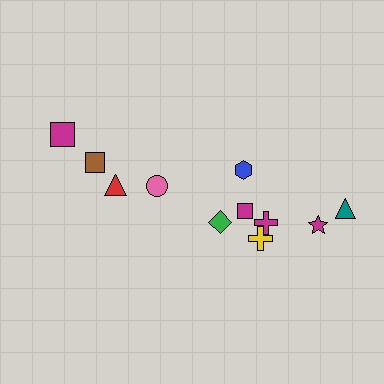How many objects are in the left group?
There are 4 objects.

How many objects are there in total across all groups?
There are 11 objects.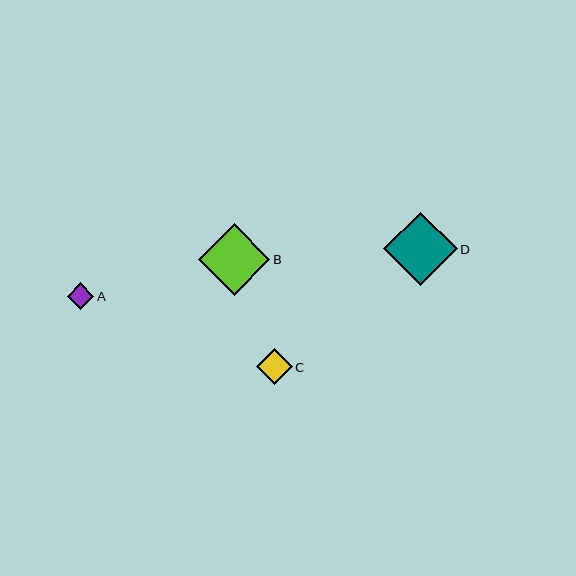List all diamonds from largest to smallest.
From largest to smallest: D, B, C, A.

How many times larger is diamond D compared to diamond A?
Diamond D is approximately 2.8 times the size of diamond A.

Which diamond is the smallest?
Diamond A is the smallest with a size of approximately 27 pixels.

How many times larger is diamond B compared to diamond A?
Diamond B is approximately 2.7 times the size of diamond A.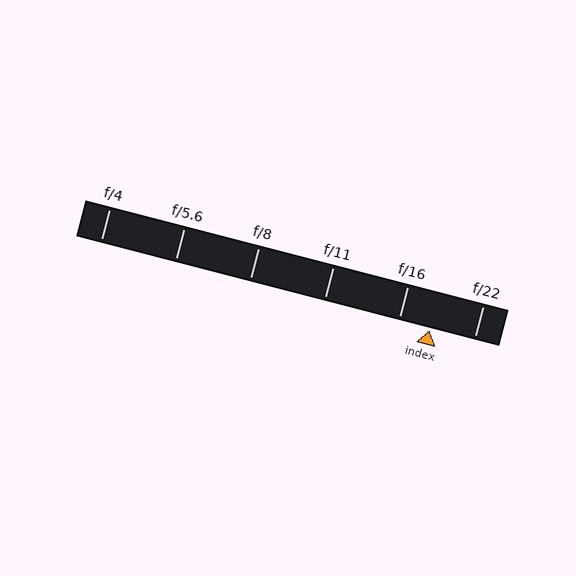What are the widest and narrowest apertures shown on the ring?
The widest aperture shown is f/4 and the narrowest is f/22.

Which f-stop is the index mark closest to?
The index mark is closest to f/16.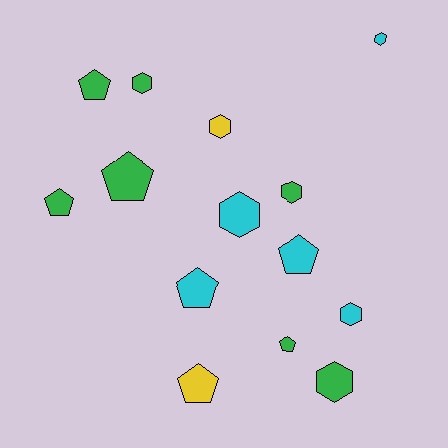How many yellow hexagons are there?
There is 1 yellow hexagon.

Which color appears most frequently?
Green, with 7 objects.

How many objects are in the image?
There are 14 objects.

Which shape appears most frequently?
Pentagon, with 7 objects.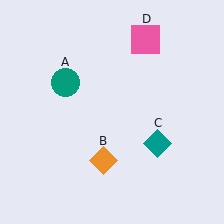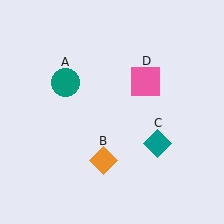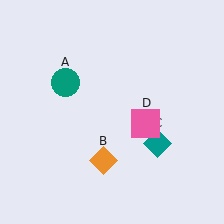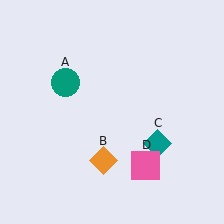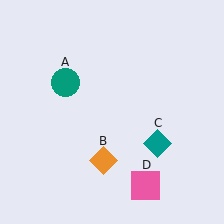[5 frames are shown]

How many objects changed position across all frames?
1 object changed position: pink square (object D).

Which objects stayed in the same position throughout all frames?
Teal circle (object A) and orange diamond (object B) and teal diamond (object C) remained stationary.